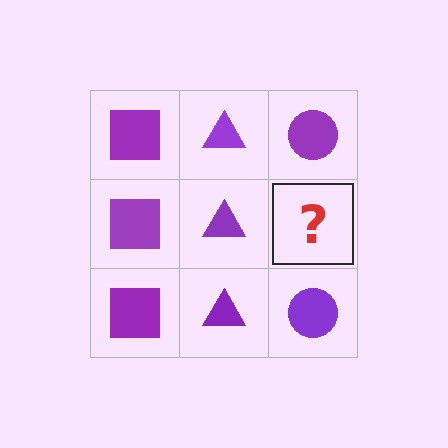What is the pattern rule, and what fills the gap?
The rule is that each column has a consistent shape. The gap should be filled with a purple circle.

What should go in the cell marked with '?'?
The missing cell should contain a purple circle.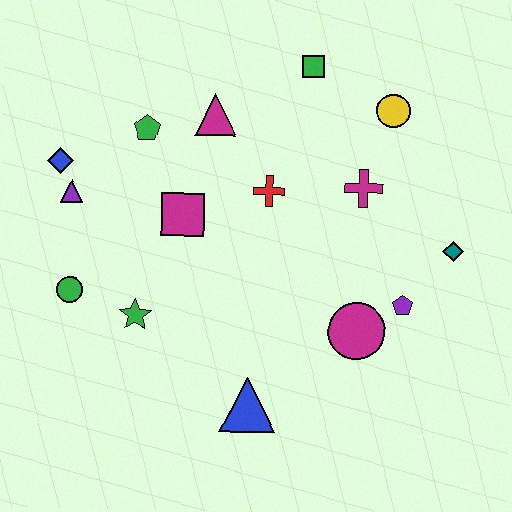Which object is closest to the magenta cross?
The yellow circle is closest to the magenta cross.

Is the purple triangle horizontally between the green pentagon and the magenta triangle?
No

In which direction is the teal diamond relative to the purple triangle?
The teal diamond is to the right of the purple triangle.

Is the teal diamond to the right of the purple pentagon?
Yes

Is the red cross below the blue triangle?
No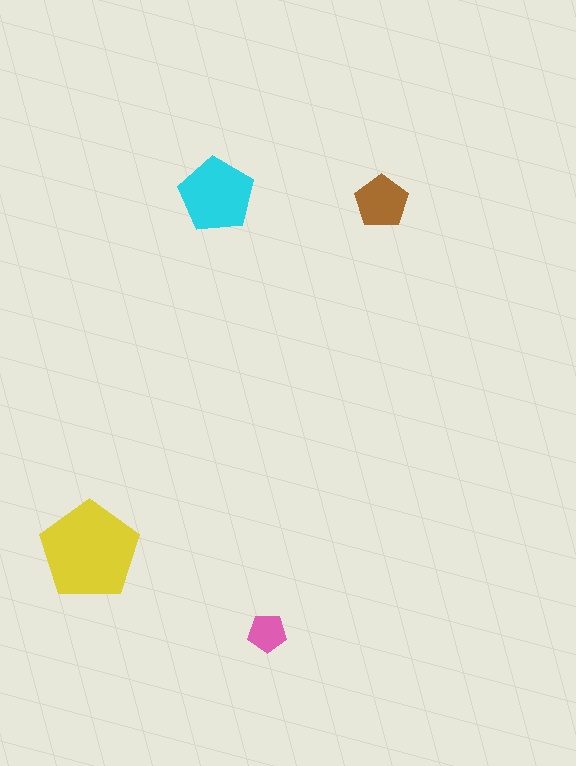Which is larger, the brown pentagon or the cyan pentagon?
The cyan one.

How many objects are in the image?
There are 4 objects in the image.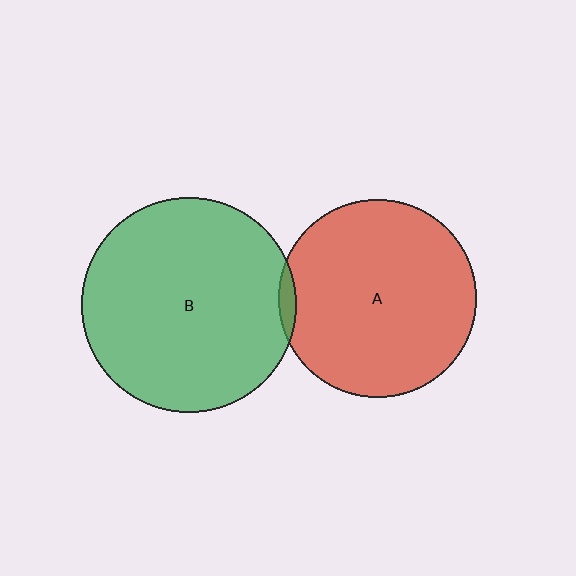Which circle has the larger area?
Circle B (green).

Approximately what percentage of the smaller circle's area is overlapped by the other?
Approximately 5%.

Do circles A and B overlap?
Yes.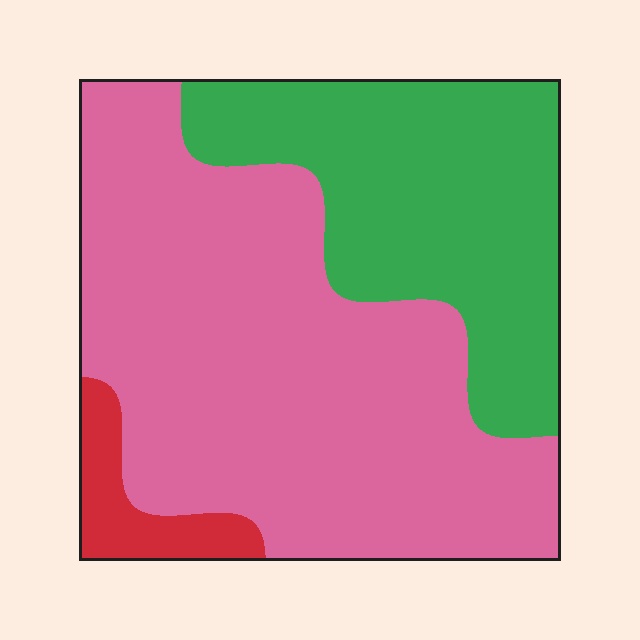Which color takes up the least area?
Red, at roughly 5%.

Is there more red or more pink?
Pink.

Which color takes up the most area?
Pink, at roughly 60%.